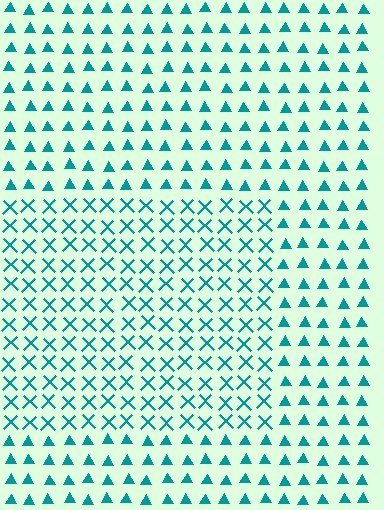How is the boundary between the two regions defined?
The boundary is defined by a change in element shape: X marks inside vs. triangles outside. All elements share the same color and spacing.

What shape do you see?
I see a rectangle.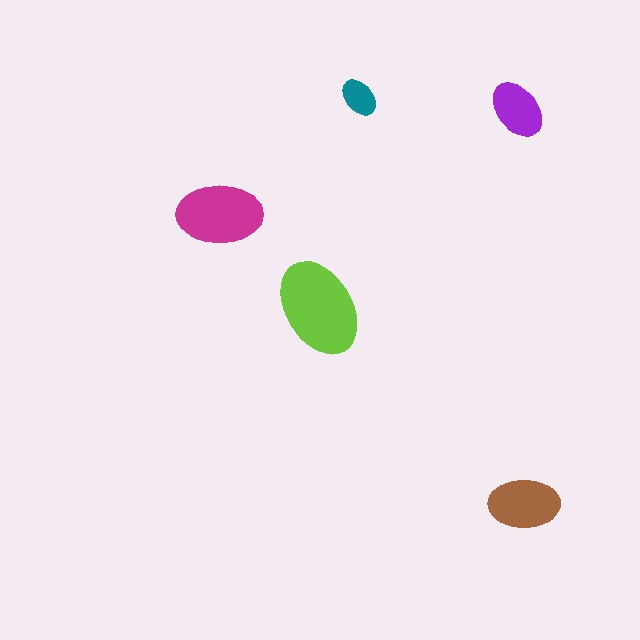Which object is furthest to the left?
The magenta ellipse is leftmost.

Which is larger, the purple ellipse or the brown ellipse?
The brown one.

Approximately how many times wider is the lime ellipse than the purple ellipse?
About 1.5 times wider.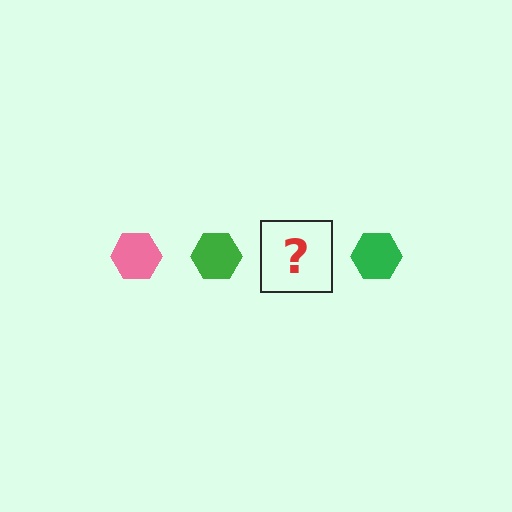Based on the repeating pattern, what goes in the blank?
The blank should be a pink hexagon.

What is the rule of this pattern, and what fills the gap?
The rule is that the pattern cycles through pink, green hexagons. The gap should be filled with a pink hexagon.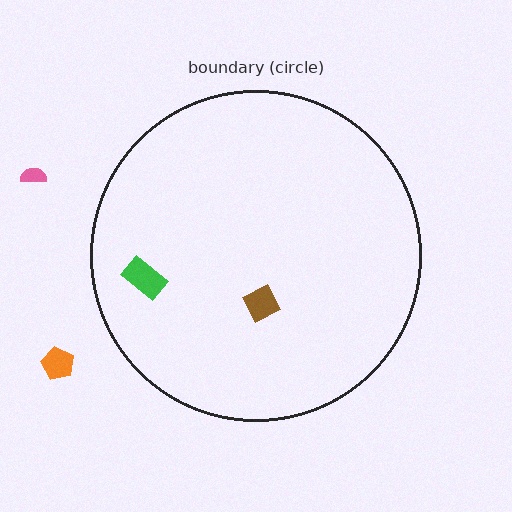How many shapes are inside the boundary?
2 inside, 2 outside.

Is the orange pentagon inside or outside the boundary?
Outside.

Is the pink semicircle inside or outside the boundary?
Outside.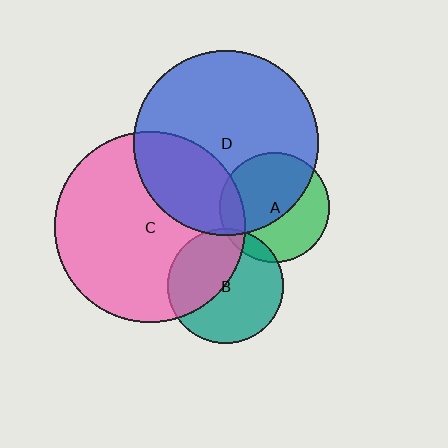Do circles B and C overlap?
Yes.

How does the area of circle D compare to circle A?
Approximately 2.8 times.